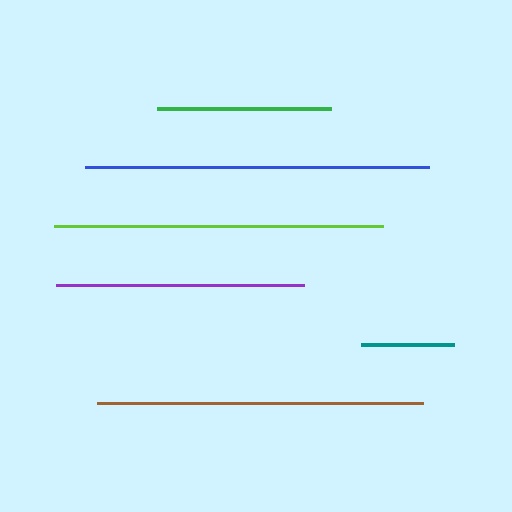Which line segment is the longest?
The blue line is the longest at approximately 344 pixels.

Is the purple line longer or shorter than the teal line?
The purple line is longer than the teal line.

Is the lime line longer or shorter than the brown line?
The lime line is longer than the brown line.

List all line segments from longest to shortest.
From longest to shortest: blue, lime, brown, purple, green, teal.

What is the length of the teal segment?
The teal segment is approximately 93 pixels long.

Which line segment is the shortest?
The teal line is the shortest at approximately 93 pixels.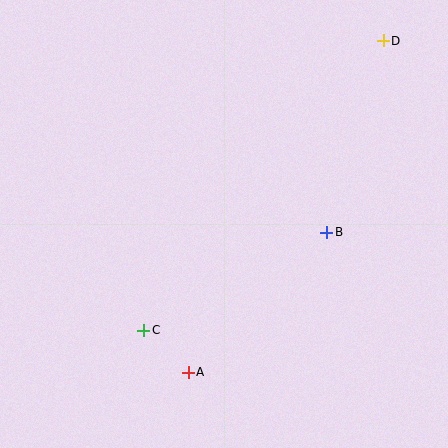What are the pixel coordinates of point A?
Point A is at (188, 372).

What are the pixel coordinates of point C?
Point C is at (144, 330).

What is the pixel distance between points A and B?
The distance between A and B is 197 pixels.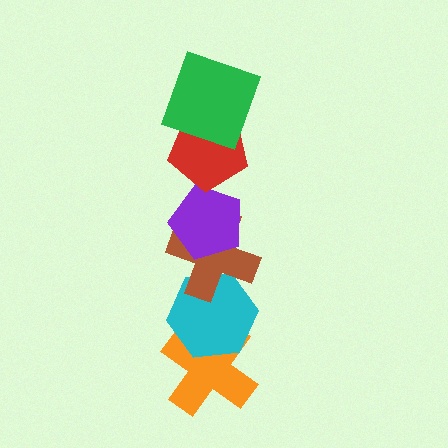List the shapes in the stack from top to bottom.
From top to bottom: the green square, the red pentagon, the purple pentagon, the brown cross, the cyan hexagon, the orange cross.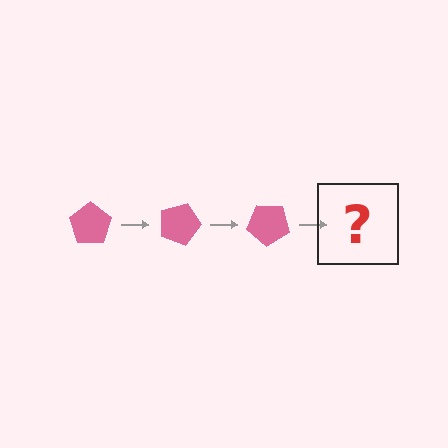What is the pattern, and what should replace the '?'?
The pattern is that the pentagon rotates 20 degrees each step. The '?' should be a pink pentagon rotated 60 degrees.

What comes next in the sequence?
The next element should be a pink pentagon rotated 60 degrees.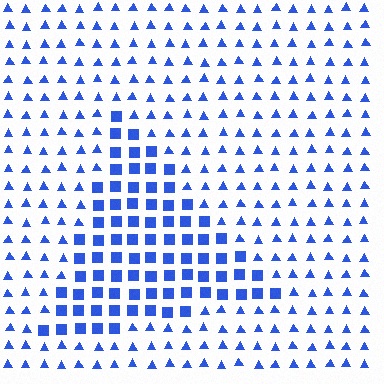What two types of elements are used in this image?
The image uses squares inside the triangle region and triangles outside it.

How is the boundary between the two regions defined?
The boundary is defined by a change in element shape: squares inside vs. triangles outside. All elements share the same color and spacing.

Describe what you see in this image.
The image is filled with small blue elements arranged in a uniform grid. A triangle-shaped region contains squares, while the surrounding area contains triangles. The boundary is defined purely by the change in element shape.